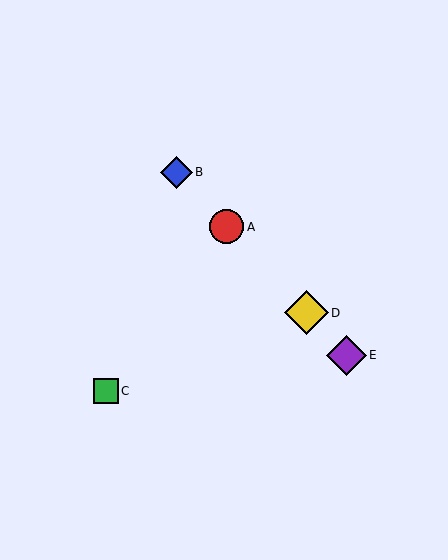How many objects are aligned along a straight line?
4 objects (A, B, D, E) are aligned along a straight line.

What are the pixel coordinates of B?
Object B is at (176, 172).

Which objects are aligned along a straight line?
Objects A, B, D, E are aligned along a straight line.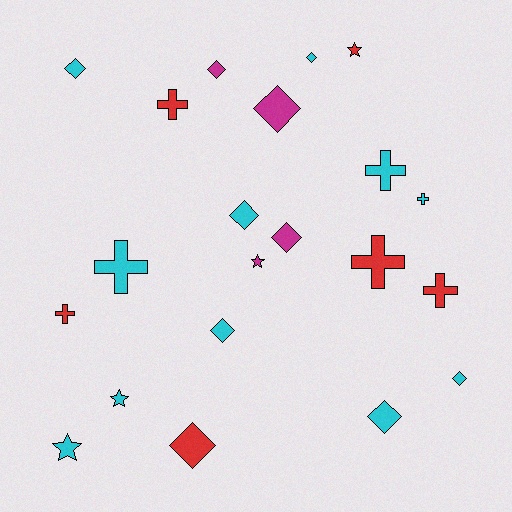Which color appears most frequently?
Cyan, with 11 objects.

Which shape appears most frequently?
Diamond, with 10 objects.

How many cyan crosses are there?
There are 3 cyan crosses.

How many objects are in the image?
There are 21 objects.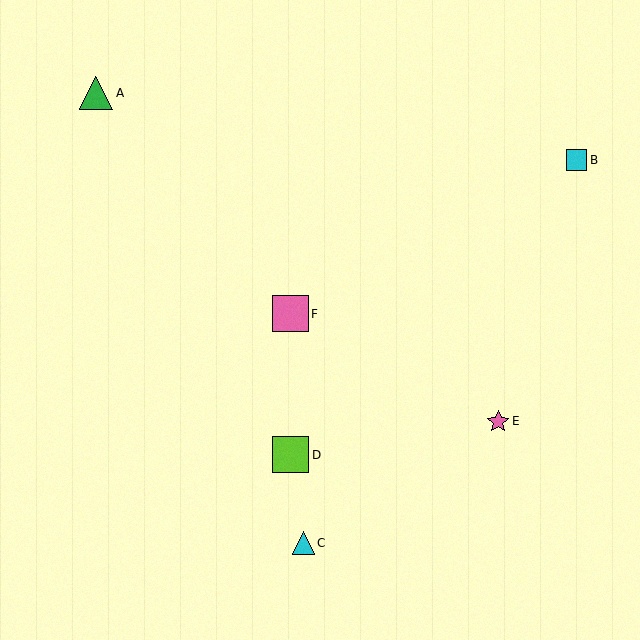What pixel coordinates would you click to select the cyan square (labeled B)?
Click at (577, 160) to select the cyan square B.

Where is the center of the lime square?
The center of the lime square is at (291, 455).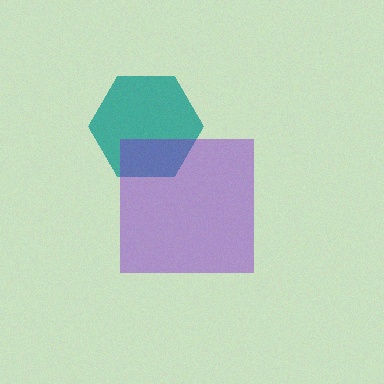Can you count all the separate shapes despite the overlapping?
Yes, there are 2 separate shapes.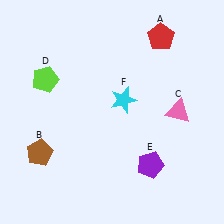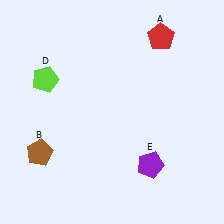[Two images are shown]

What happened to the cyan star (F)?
The cyan star (F) was removed in Image 2. It was in the top-right area of Image 1.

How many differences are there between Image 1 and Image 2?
There are 2 differences between the two images.